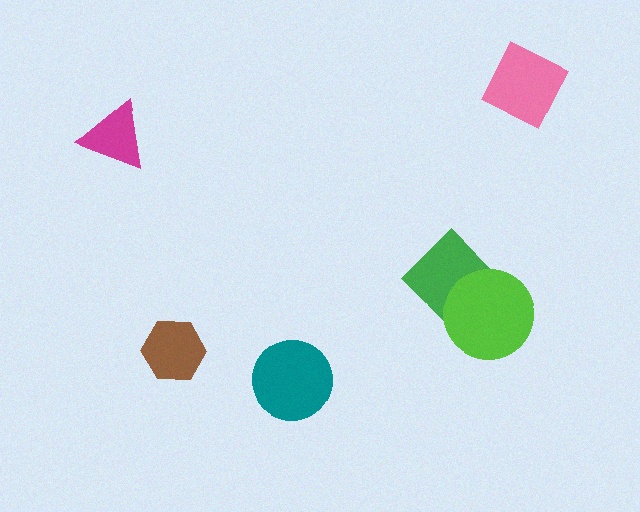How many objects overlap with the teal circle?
0 objects overlap with the teal circle.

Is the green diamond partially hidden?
Yes, it is partially covered by another shape.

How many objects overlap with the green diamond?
1 object overlaps with the green diamond.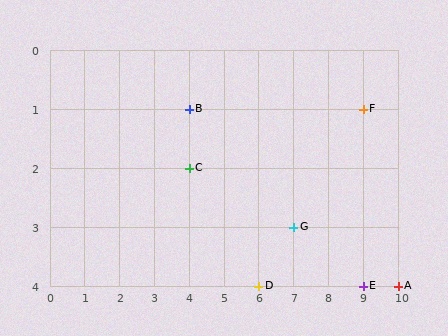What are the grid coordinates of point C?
Point C is at grid coordinates (4, 2).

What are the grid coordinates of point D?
Point D is at grid coordinates (6, 4).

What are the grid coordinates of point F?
Point F is at grid coordinates (9, 1).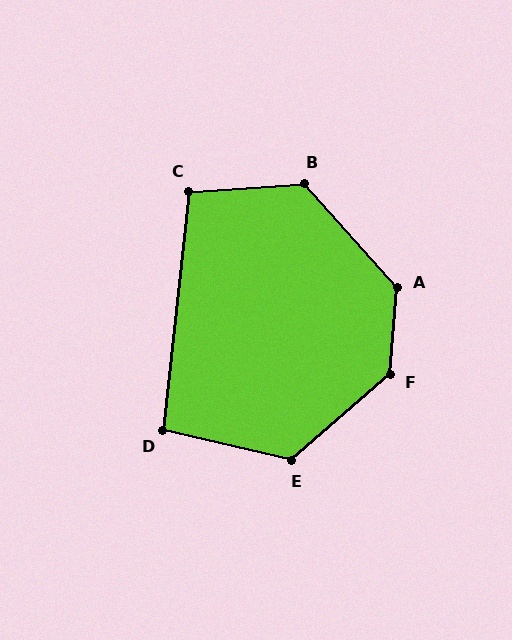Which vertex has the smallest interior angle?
D, at approximately 97 degrees.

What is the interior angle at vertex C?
Approximately 100 degrees (obtuse).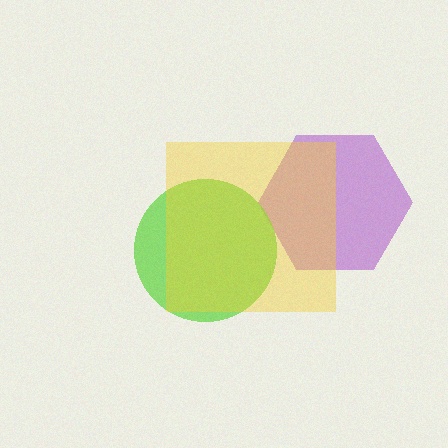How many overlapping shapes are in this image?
There are 3 overlapping shapes in the image.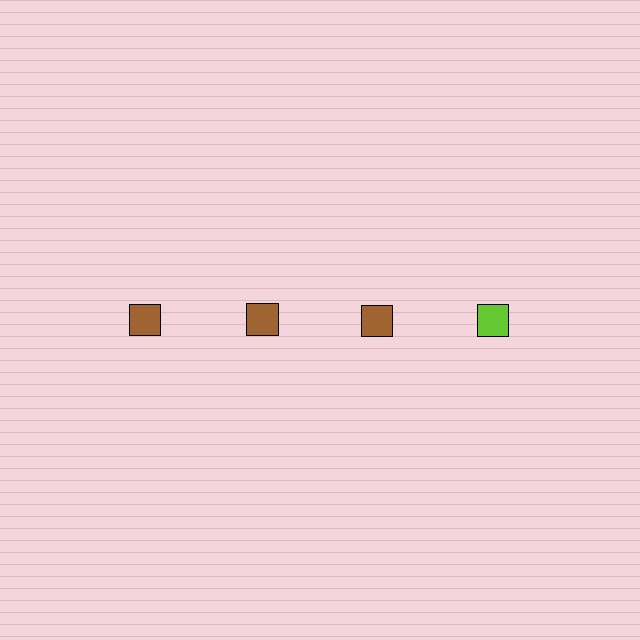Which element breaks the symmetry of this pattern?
The lime square in the top row, second from right column breaks the symmetry. All other shapes are brown squares.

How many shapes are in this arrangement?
There are 4 shapes arranged in a grid pattern.